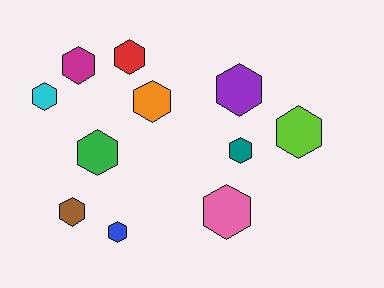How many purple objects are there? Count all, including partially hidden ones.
There is 1 purple object.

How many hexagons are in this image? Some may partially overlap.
There are 11 hexagons.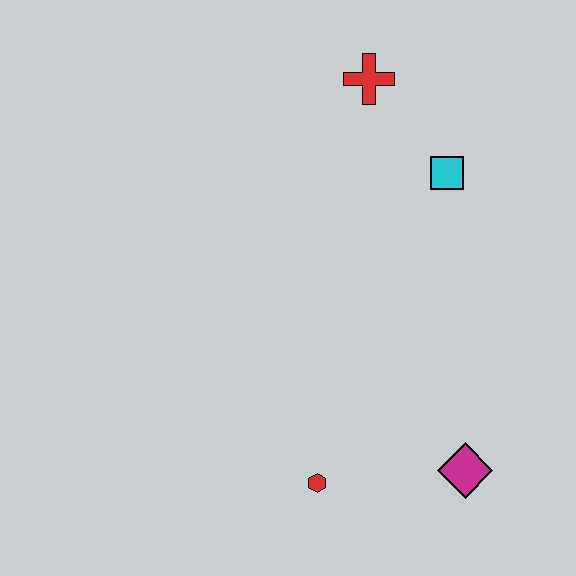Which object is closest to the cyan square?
The red cross is closest to the cyan square.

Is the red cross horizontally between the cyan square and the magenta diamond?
No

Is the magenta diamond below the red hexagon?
No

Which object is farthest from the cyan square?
The red hexagon is farthest from the cyan square.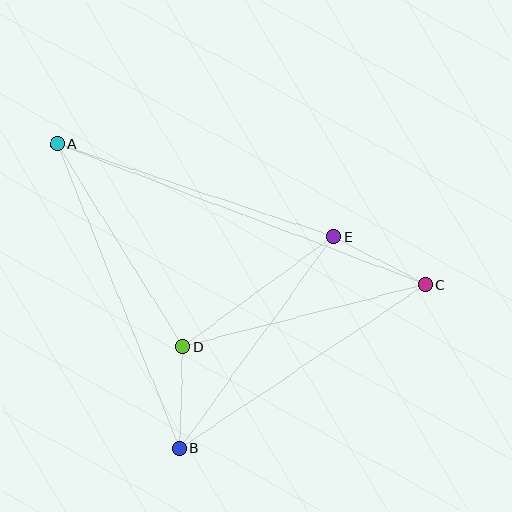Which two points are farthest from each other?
Points A and C are farthest from each other.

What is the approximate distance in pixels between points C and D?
The distance between C and D is approximately 251 pixels.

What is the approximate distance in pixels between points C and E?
The distance between C and E is approximately 104 pixels.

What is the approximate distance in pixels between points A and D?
The distance between A and D is approximately 239 pixels.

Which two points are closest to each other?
Points B and D are closest to each other.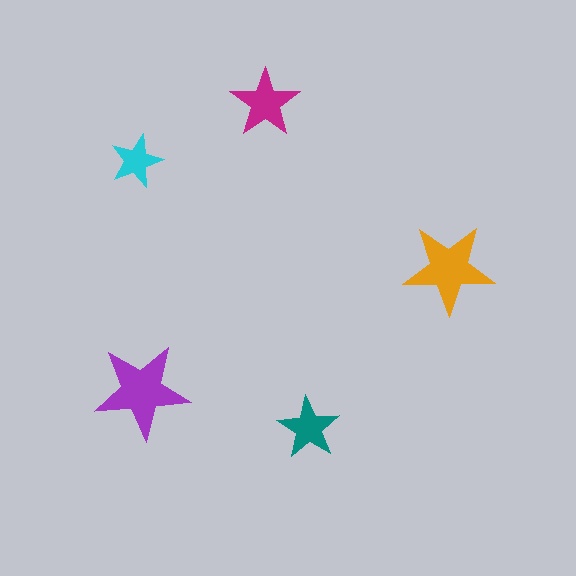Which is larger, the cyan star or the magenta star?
The magenta one.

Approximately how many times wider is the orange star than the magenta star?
About 1.5 times wider.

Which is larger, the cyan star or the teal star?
The teal one.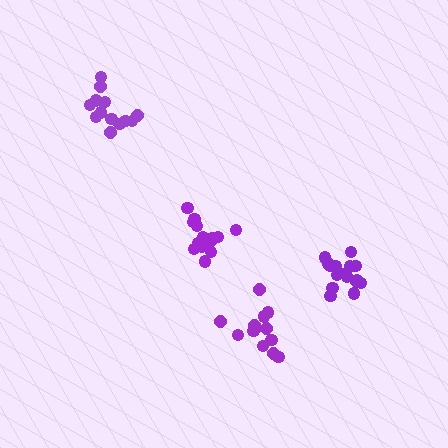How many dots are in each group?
Group 1: 16 dots, Group 2: 14 dots, Group 3: 17 dots, Group 4: 13 dots (60 total).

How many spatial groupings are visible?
There are 4 spatial groupings.